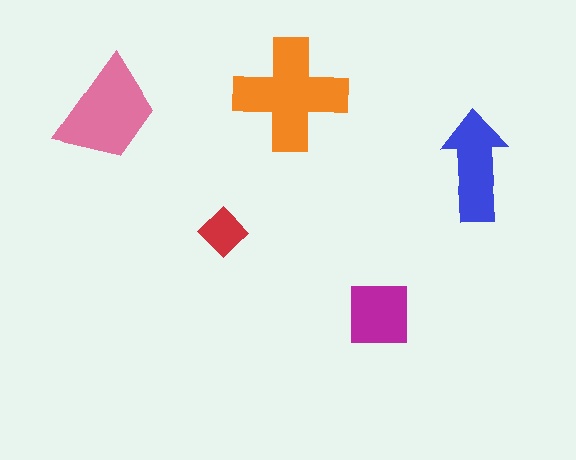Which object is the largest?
The orange cross.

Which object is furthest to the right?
The blue arrow is rightmost.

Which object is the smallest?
The red diamond.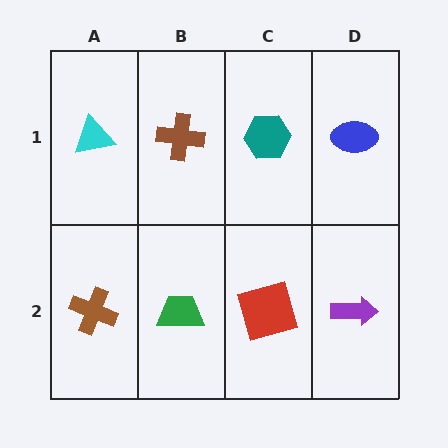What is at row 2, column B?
A green trapezoid.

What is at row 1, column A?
A cyan triangle.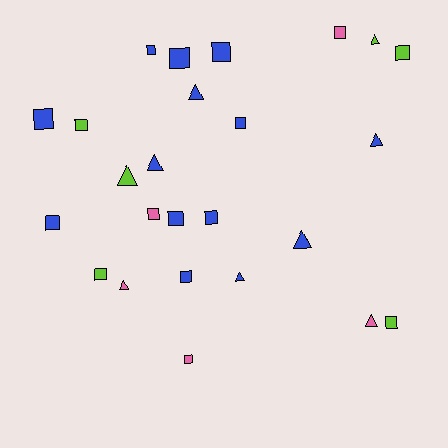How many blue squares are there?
There are 9 blue squares.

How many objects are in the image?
There are 25 objects.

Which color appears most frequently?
Blue, with 14 objects.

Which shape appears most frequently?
Square, with 16 objects.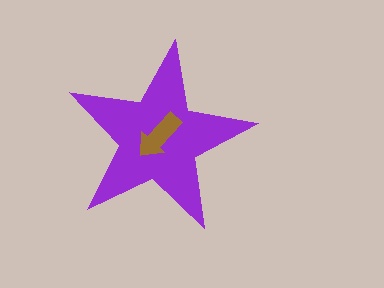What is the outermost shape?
The purple star.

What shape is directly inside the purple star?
The brown arrow.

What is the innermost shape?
The brown arrow.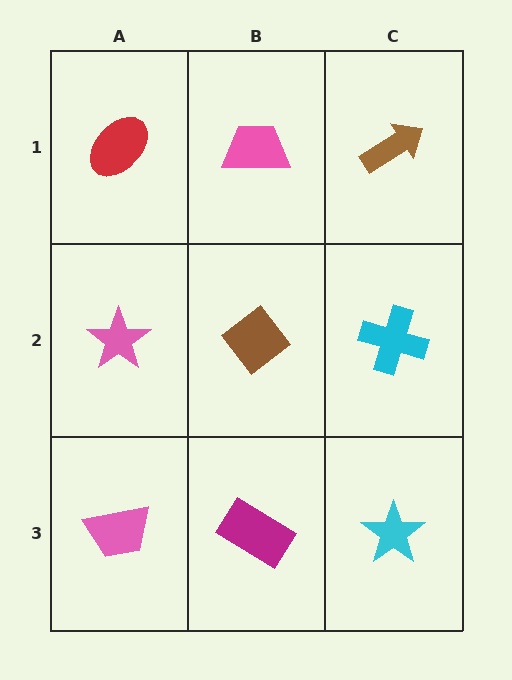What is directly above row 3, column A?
A pink star.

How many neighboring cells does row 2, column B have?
4.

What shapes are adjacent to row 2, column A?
A red ellipse (row 1, column A), a pink trapezoid (row 3, column A), a brown diamond (row 2, column B).